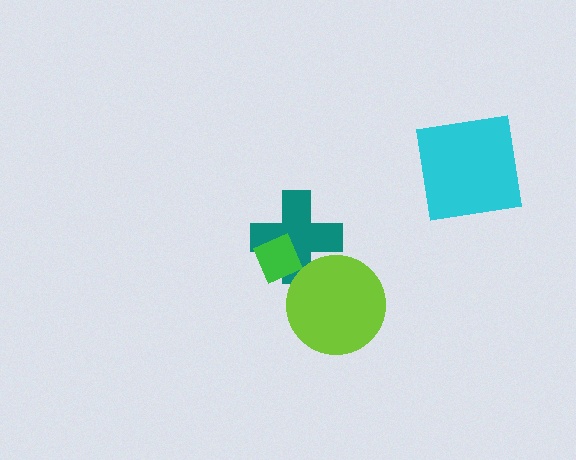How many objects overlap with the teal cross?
2 objects overlap with the teal cross.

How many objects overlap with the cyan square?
0 objects overlap with the cyan square.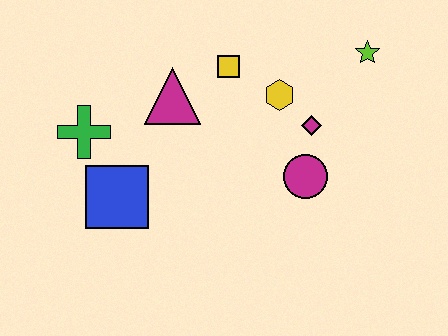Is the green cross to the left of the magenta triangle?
Yes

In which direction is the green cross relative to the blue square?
The green cross is above the blue square.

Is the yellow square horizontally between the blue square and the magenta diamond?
Yes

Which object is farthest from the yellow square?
The blue square is farthest from the yellow square.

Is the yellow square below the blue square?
No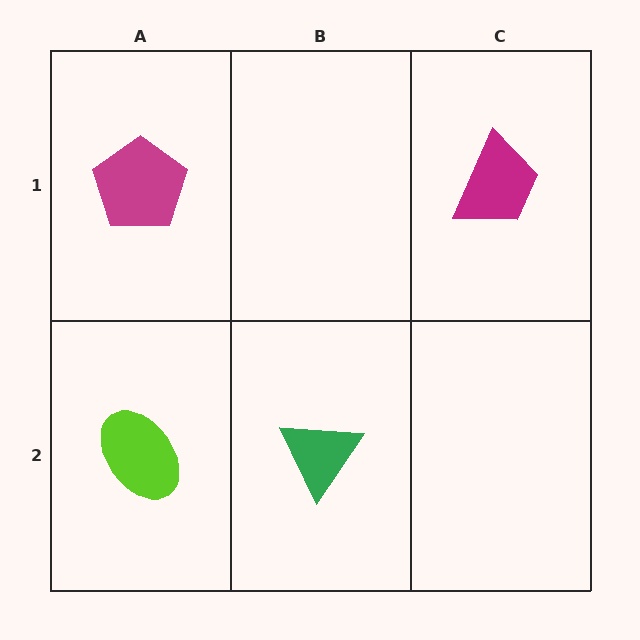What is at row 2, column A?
A lime ellipse.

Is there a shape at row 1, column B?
No, that cell is empty.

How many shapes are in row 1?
2 shapes.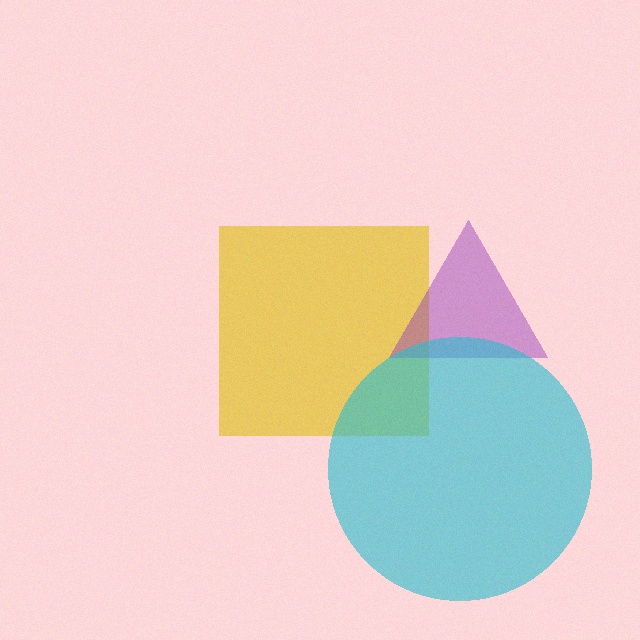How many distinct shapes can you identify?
There are 3 distinct shapes: a yellow square, a purple triangle, a cyan circle.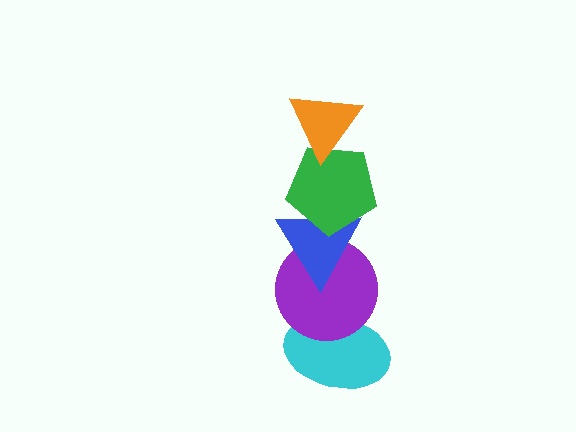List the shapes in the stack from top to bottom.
From top to bottom: the orange triangle, the green pentagon, the blue triangle, the purple circle, the cyan ellipse.